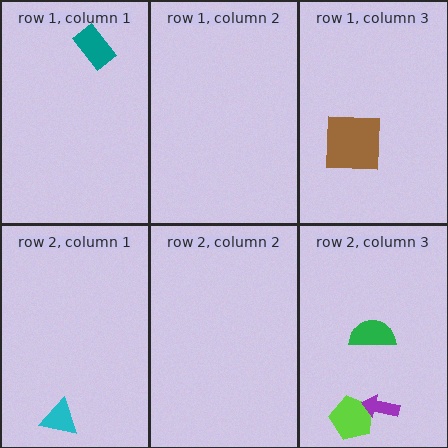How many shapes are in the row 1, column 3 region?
1.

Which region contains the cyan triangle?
The row 2, column 1 region.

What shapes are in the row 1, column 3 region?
The brown square.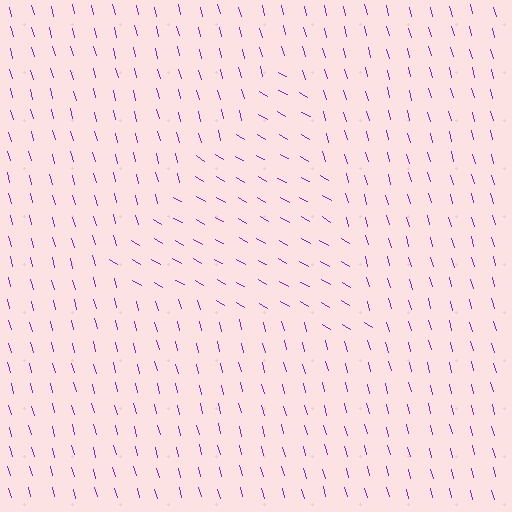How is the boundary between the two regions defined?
The boundary is defined purely by a change in line orientation (approximately 45 degrees difference). All lines are the same color and thickness.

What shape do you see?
I see a triangle.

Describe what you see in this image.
The image is filled with small purple line segments. A triangle region in the image has lines oriented differently from the surrounding lines, creating a visible texture boundary.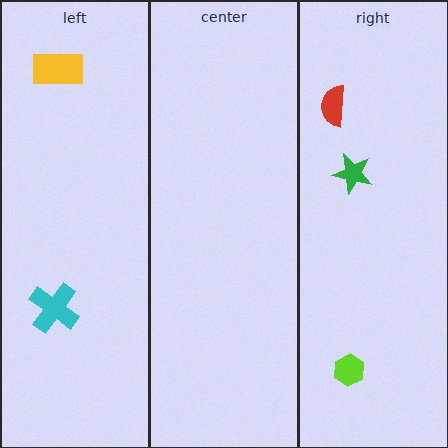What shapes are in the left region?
The cyan cross, the yellow rectangle.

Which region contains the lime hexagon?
The right region.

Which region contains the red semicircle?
The right region.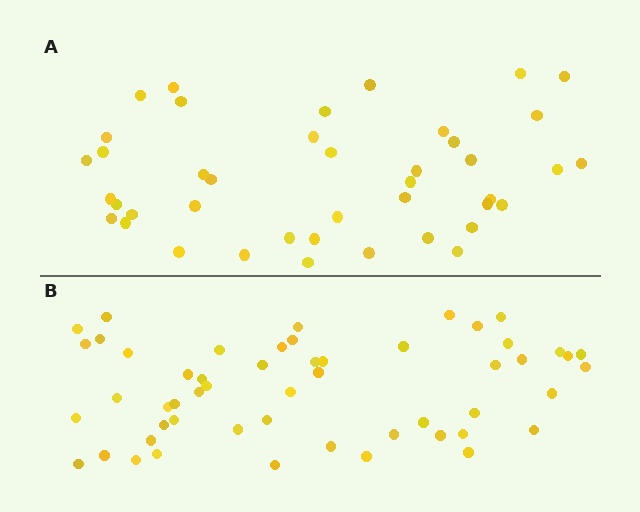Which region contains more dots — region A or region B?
Region B (the bottom region) has more dots.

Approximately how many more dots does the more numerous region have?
Region B has roughly 12 or so more dots than region A.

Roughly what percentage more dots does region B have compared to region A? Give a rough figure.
About 25% more.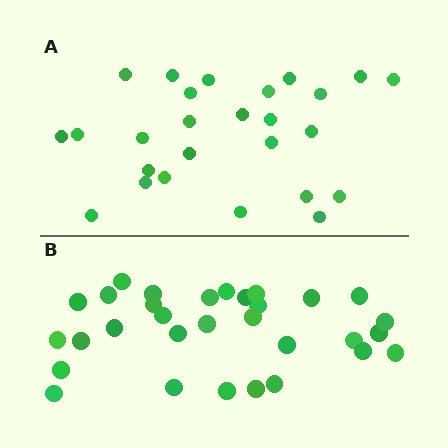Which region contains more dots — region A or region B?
Region B (the bottom region) has more dots.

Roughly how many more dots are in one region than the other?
Region B has about 5 more dots than region A.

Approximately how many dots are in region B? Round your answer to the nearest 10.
About 30 dots. (The exact count is 31, which rounds to 30.)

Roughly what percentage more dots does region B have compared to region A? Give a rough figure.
About 20% more.